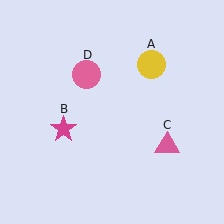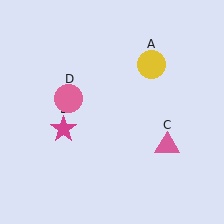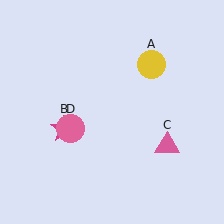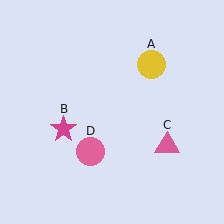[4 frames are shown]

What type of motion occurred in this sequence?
The pink circle (object D) rotated counterclockwise around the center of the scene.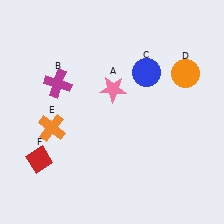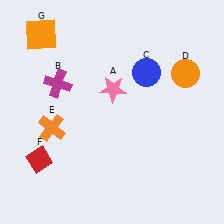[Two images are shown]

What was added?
An orange square (G) was added in Image 2.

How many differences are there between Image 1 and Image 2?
There is 1 difference between the two images.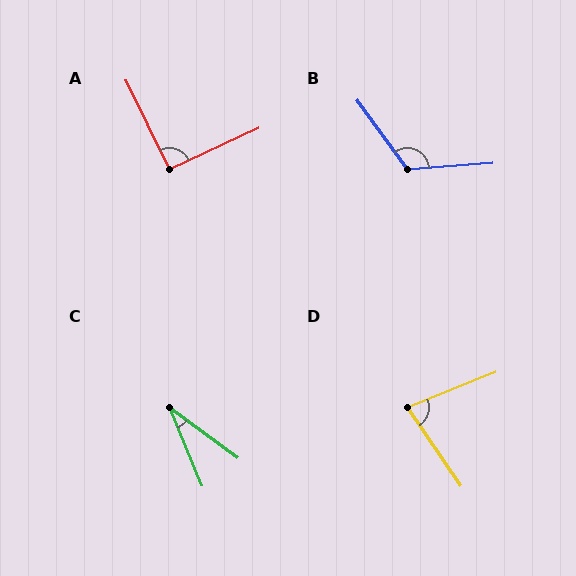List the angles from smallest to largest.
C (31°), D (78°), A (91°), B (122°).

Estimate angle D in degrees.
Approximately 78 degrees.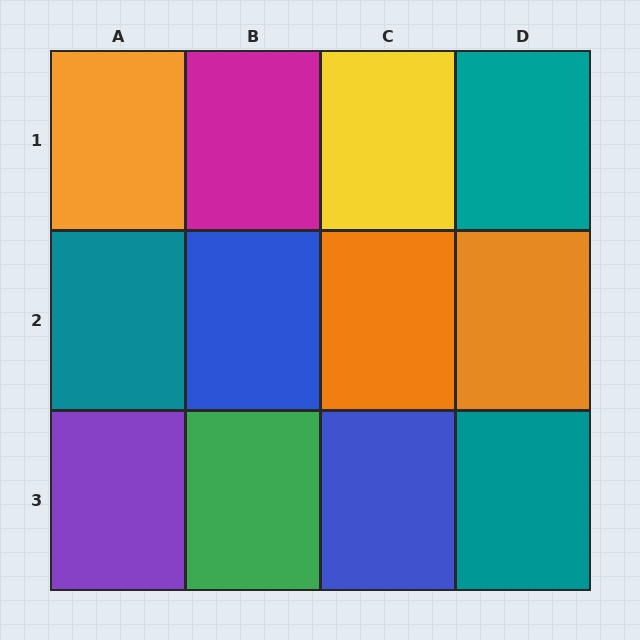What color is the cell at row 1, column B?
Magenta.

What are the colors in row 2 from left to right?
Teal, blue, orange, orange.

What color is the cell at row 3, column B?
Green.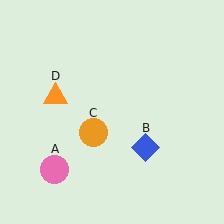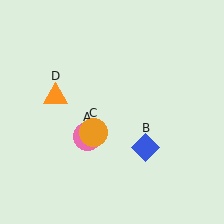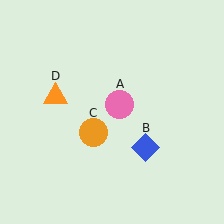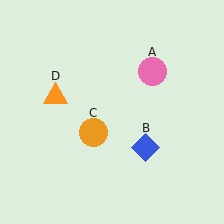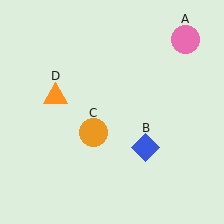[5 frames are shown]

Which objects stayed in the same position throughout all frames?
Blue diamond (object B) and orange circle (object C) and orange triangle (object D) remained stationary.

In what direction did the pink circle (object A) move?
The pink circle (object A) moved up and to the right.